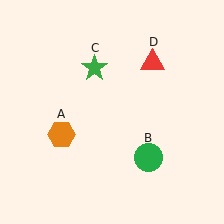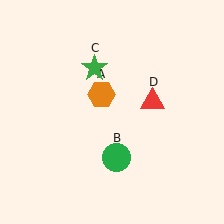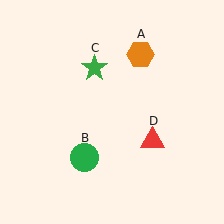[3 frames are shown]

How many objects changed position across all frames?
3 objects changed position: orange hexagon (object A), green circle (object B), red triangle (object D).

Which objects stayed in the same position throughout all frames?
Green star (object C) remained stationary.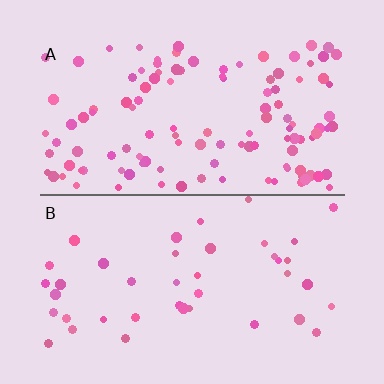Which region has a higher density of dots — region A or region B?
A (the top).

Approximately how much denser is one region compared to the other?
Approximately 2.8× — region A over region B.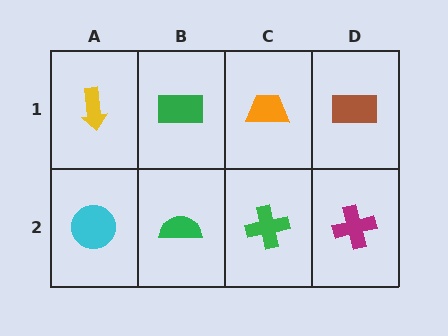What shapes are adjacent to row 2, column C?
An orange trapezoid (row 1, column C), a green semicircle (row 2, column B), a magenta cross (row 2, column D).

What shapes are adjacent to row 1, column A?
A cyan circle (row 2, column A), a green rectangle (row 1, column B).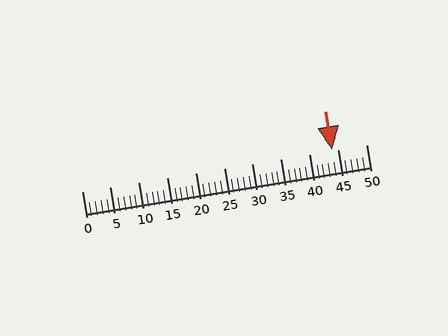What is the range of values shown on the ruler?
The ruler shows values from 0 to 50.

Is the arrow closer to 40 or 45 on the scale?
The arrow is closer to 45.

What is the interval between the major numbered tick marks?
The major tick marks are spaced 5 units apart.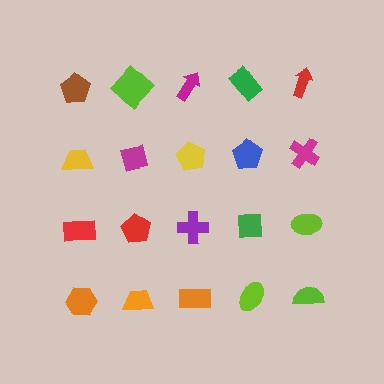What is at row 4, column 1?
An orange hexagon.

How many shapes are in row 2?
5 shapes.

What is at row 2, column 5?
A magenta cross.